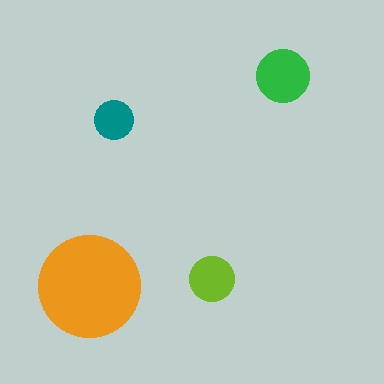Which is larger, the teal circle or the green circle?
The green one.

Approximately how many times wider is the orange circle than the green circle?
About 2 times wider.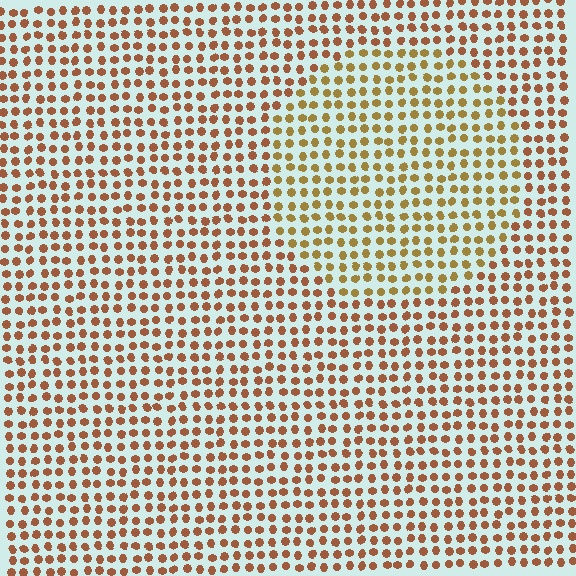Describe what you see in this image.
The image is filled with small brown elements in a uniform arrangement. A circle-shaped region is visible where the elements are tinted to a slightly different hue, forming a subtle color boundary.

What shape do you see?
I see a circle.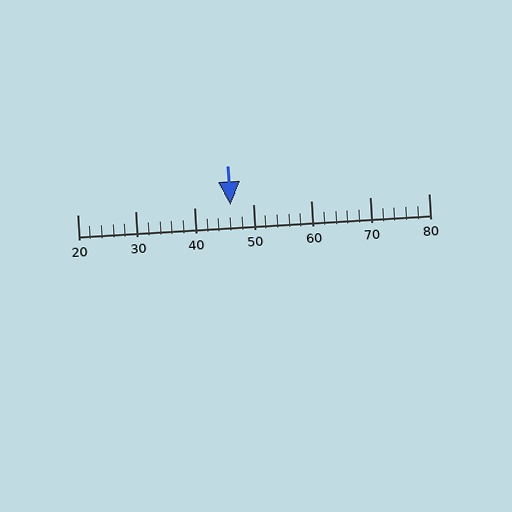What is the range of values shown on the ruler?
The ruler shows values from 20 to 80.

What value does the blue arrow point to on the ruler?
The blue arrow points to approximately 46.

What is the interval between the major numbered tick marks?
The major tick marks are spaced 10 units apart.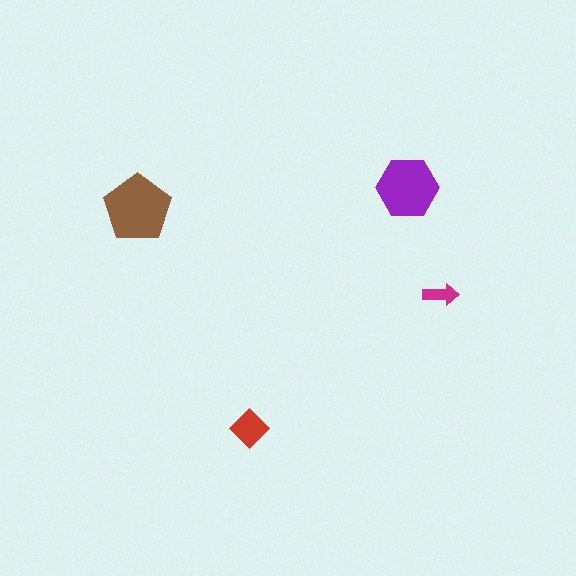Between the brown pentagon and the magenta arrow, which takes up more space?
The brown pentagon.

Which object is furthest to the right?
The magenta arrow is rightmost.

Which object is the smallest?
The magenta arrow.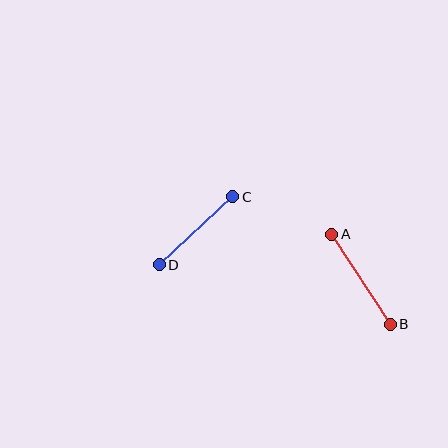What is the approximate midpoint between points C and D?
The midpoint is at approximately (196, 231) pixels.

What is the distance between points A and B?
The distance is approximately 107 pixels.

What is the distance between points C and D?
The distance is approximately 100 pixels.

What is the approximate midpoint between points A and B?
The midpoint is at approximately (361, 279) pixels.